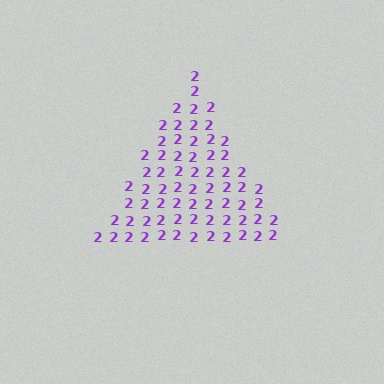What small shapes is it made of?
It is made of small digit 2's.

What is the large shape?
The large shape is a triangle.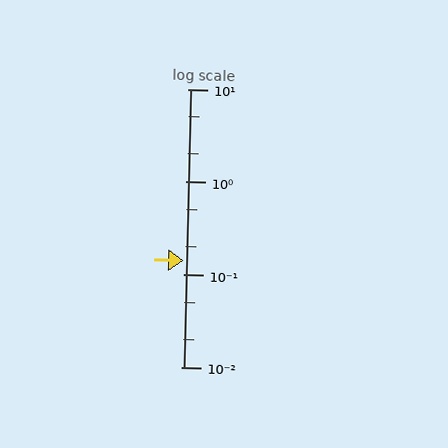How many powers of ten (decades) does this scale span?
The scale spans 3 decades, from 0.01 to 10.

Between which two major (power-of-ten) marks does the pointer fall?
The pointer is between 0.1 and 1.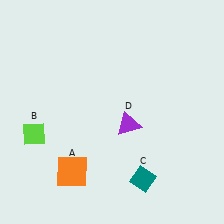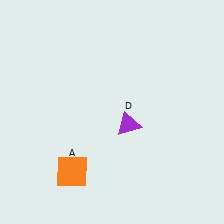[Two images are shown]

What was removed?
The teal diamond (C), the lime diamond (B) were removed in Image 2.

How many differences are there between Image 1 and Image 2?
There are 2 differences between the two images.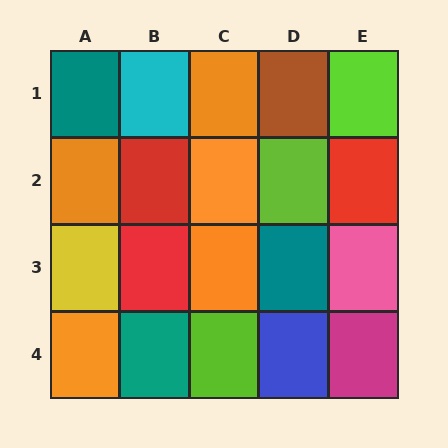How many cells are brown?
1 cell is brown.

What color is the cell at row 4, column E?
Magenta.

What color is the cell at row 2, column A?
Orange.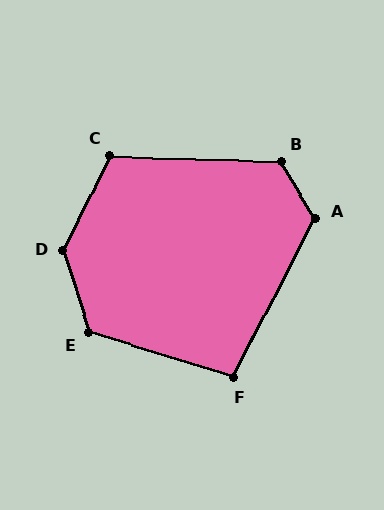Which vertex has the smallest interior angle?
F, at approximately 100 degrees.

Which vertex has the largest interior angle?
D, at approximately 136 degrees.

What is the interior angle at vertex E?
Approximately 125 degrees (obtuse).